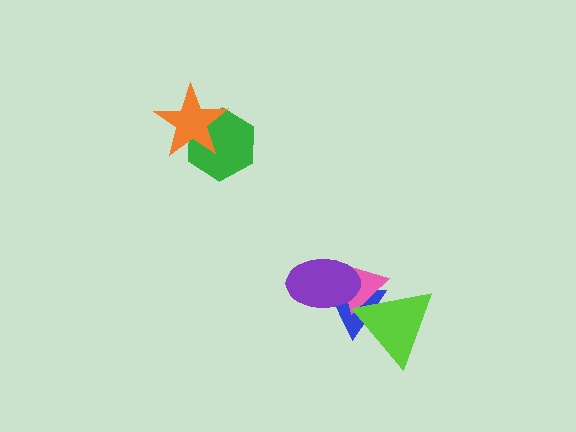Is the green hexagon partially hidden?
Yes, it is partially covered by another shape.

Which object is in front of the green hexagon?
The orange star is in front of the green hexagon.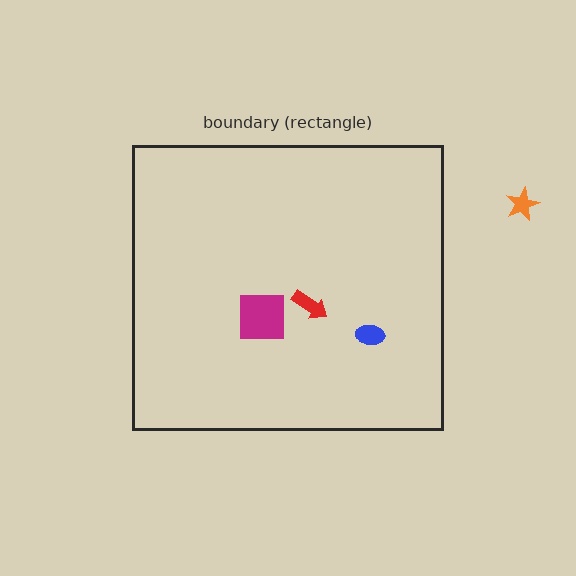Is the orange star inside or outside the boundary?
Outside.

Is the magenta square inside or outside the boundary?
Inside.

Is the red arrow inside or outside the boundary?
Inside.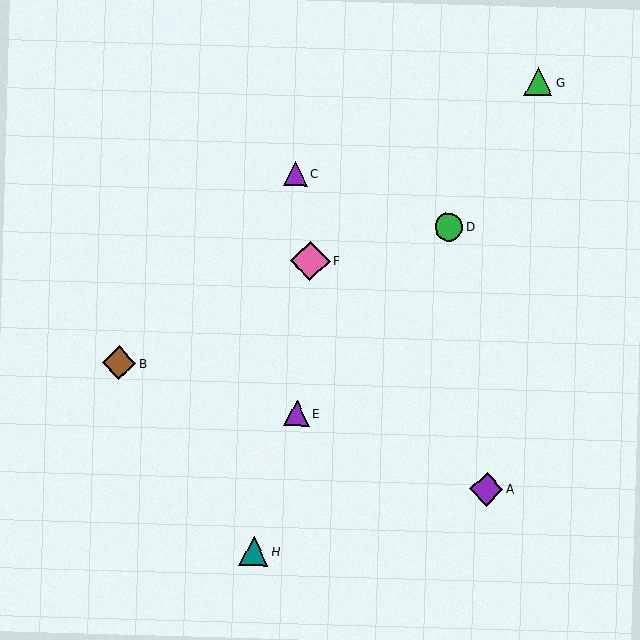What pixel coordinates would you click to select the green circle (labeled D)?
Click at (449, 227) to select the green circle D.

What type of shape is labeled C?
Shape C is a purple triangle.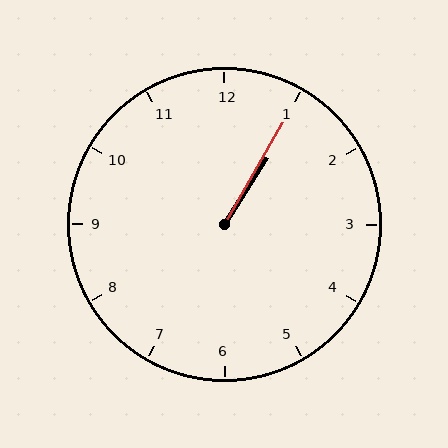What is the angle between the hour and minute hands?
Approximately 2 degrees.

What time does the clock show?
1:05.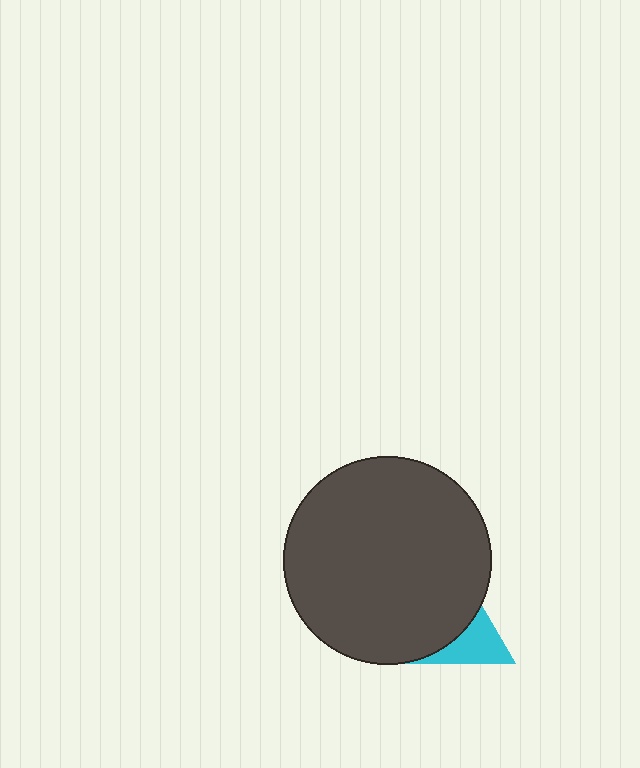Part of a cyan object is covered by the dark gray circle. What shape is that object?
It is a triangle.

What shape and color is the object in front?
The object in front is a dark gray circle.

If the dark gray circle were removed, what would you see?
You would see the complete cyan triangle.